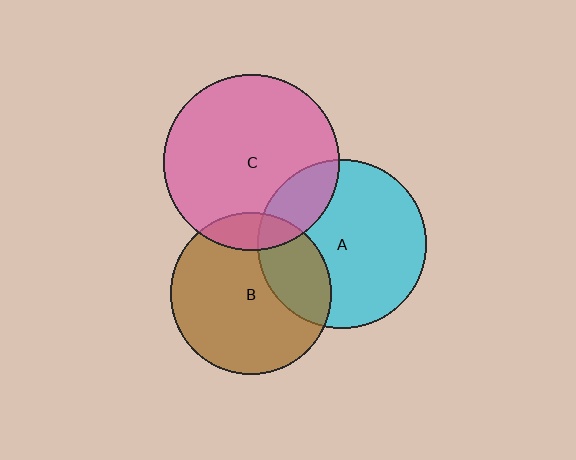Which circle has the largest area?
Circle C (pink).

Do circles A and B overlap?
Yes.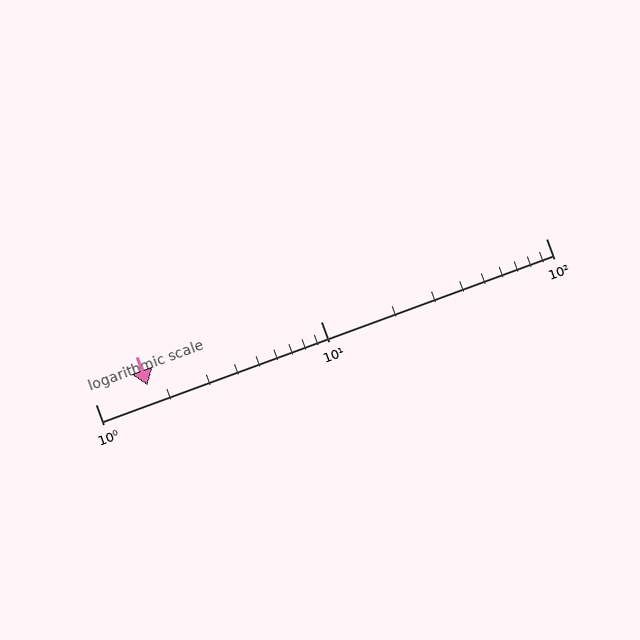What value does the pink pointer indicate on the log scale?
The pointer indicates approximately 1.7.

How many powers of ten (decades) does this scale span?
The scale spans 2 decades, from 1 to 100.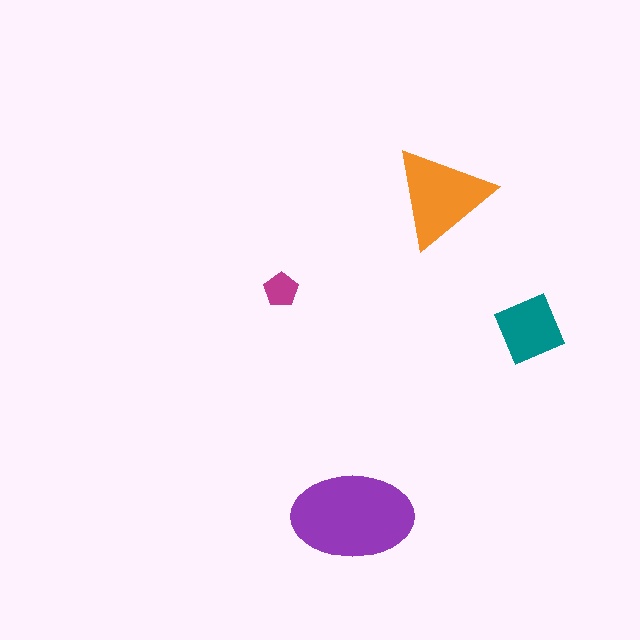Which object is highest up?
The orange triangle is topmost.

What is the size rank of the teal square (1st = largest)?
3rd.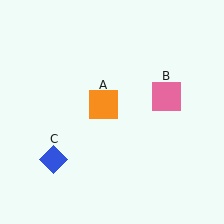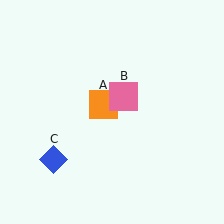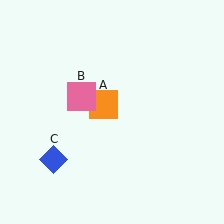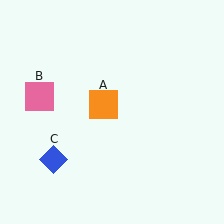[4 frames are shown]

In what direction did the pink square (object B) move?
The pink square (object B) moved left.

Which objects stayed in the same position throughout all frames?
Orange square (object A) and blue diamond (object C) remained stationary.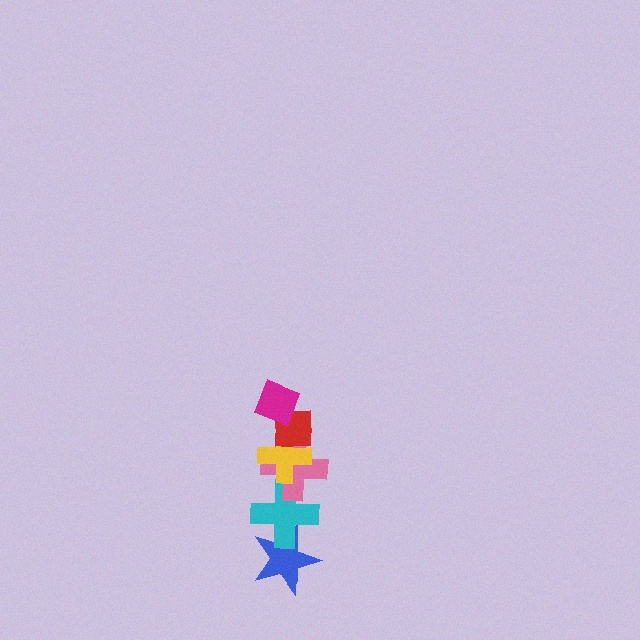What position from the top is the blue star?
The blue star is 6th from the top.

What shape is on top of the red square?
The magenta diamond is on top of the red square.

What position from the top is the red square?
The red square is 2nd from the top.